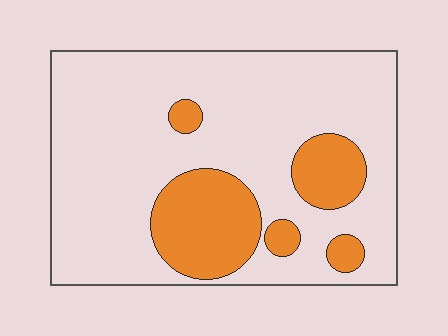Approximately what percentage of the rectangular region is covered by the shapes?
Approximately 20%.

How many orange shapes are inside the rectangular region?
5.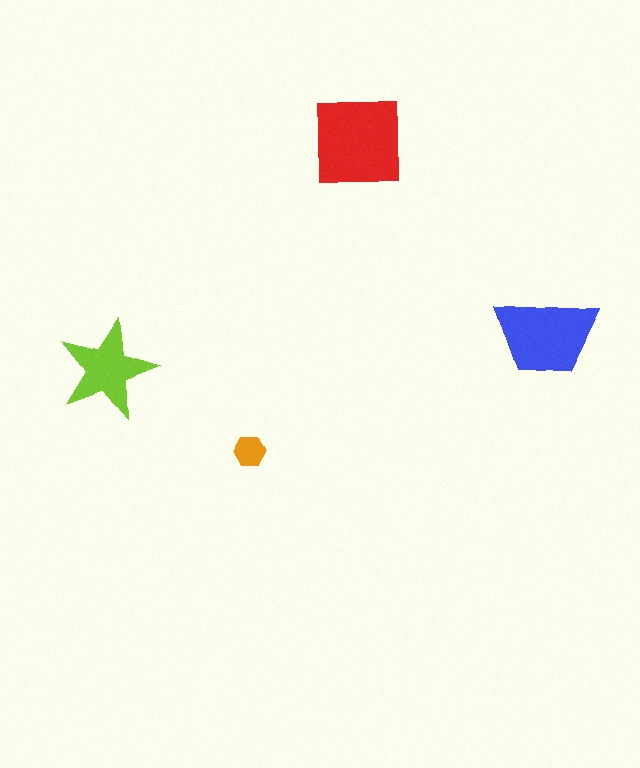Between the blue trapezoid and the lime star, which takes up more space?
The blue trapezoid.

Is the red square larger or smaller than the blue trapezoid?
Larger.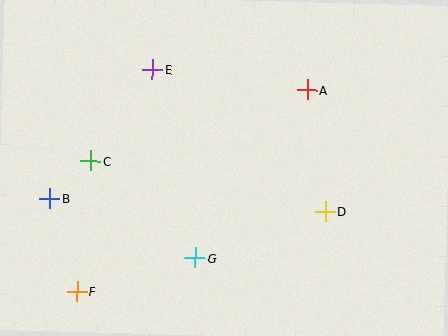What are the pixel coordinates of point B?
Point B is at (50, 198).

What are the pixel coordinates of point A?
Point A is at (307, 90).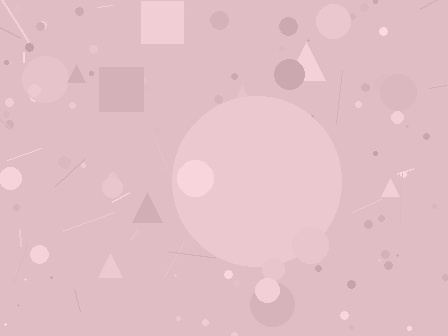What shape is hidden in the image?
A circle is hidden in the image.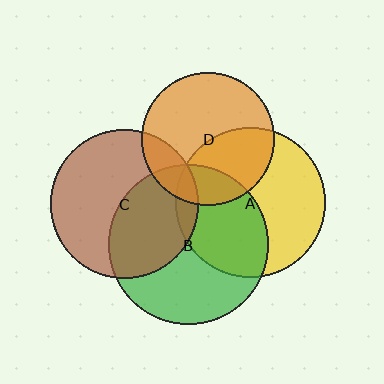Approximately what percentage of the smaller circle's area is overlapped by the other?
Approximately 5%.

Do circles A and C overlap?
Yes.